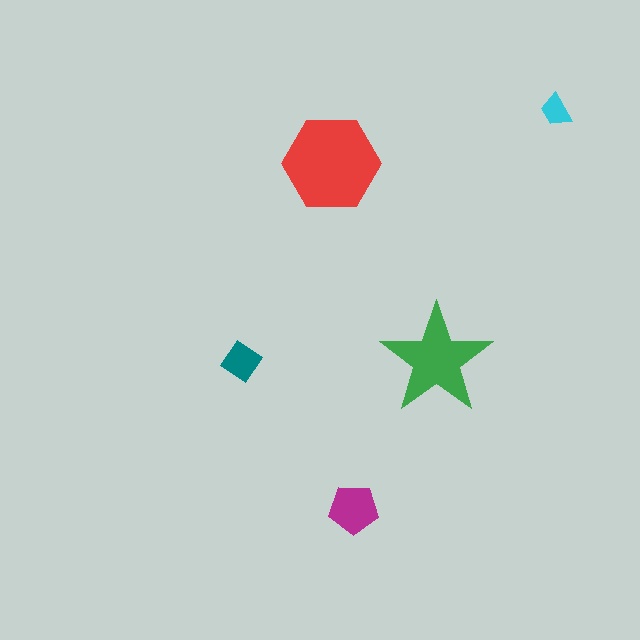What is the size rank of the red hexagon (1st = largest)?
1st.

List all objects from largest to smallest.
The red hexagon, the green star, the magenta pentagon, the teal diamond, the cyan trapezoid.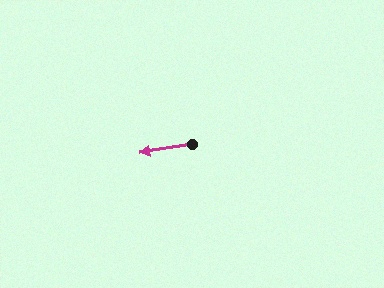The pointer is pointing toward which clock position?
Roughly 9 o'clock.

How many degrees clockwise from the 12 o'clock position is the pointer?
Approximately 260 degrees.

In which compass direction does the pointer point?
West.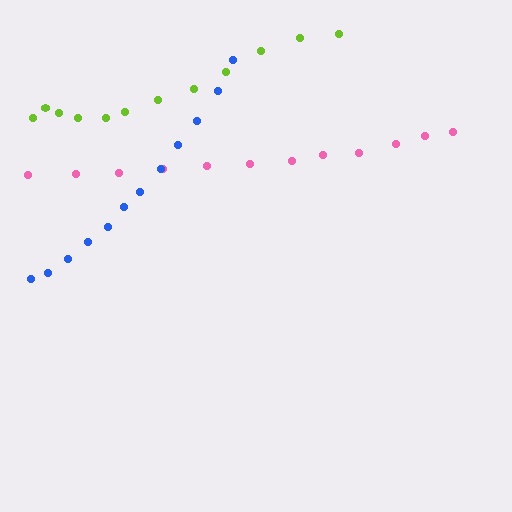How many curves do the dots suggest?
There are 3 distinct paths.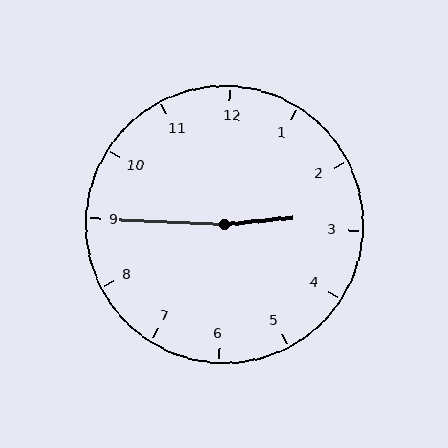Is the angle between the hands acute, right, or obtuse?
It is obtuse.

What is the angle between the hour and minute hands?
Approximately 172 degrees.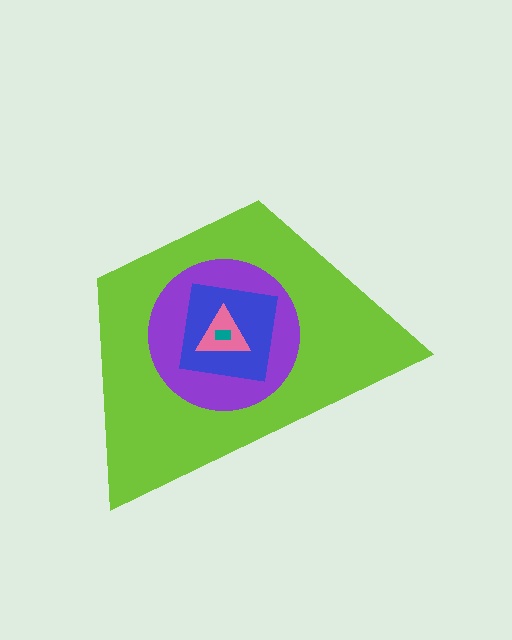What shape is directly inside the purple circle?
The blue square.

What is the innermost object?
The teal rectangle.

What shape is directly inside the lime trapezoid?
The purple circle.